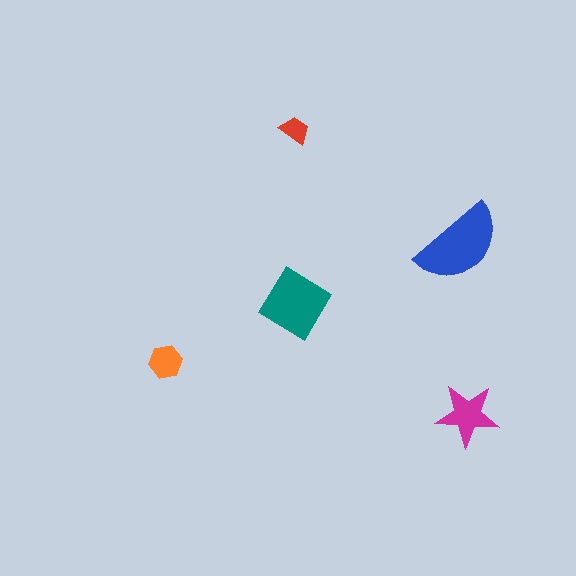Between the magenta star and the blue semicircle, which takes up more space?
The blue semicircle.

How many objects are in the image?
There are 5 objects in the image.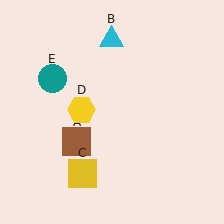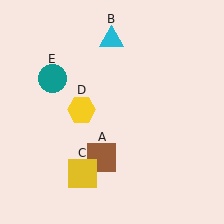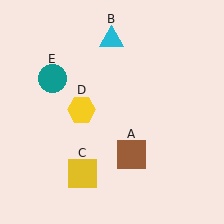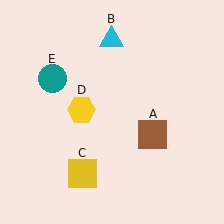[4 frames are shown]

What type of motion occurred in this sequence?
The brown square (object A) rotated counterclockwise around the center of the scene.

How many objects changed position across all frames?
1 object changed position: brown square (object A).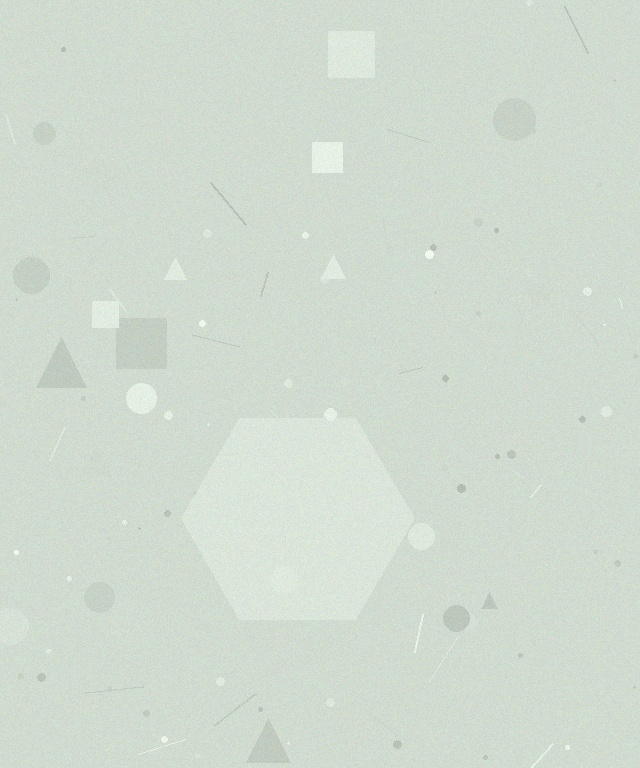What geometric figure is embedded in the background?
A hexagon is embedded in the background.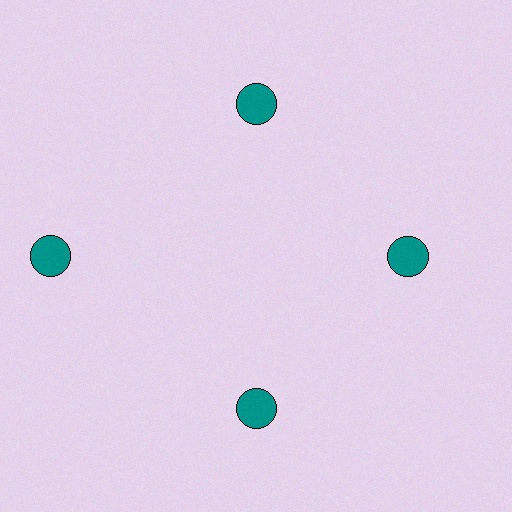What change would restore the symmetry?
The symmetry would be restored by moving it inward, back onto the ring so that all 4 circles sit at equal angles and equal distance from the center.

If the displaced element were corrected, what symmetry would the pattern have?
It would have 4-fold rotational symmetry — the pattern would map onto itself every 90 degrees.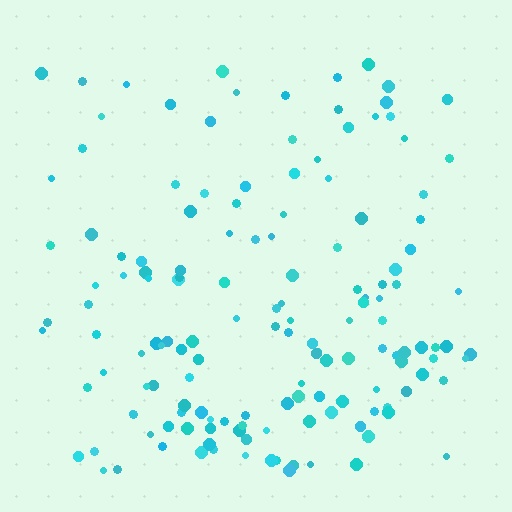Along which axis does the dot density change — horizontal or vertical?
Vertical.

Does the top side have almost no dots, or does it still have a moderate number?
Still a moderate number, just noticeably fewer than the bottom.